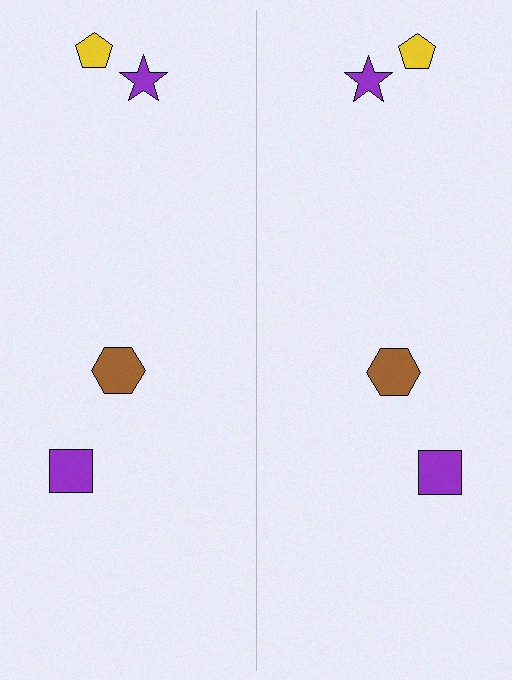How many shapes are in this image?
There are 8 shapes in this image.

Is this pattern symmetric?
Yes, this pattern has bilateral (reflection) symmetry.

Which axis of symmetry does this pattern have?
The pattern has a vertical axis of symmetry running through the center of the image.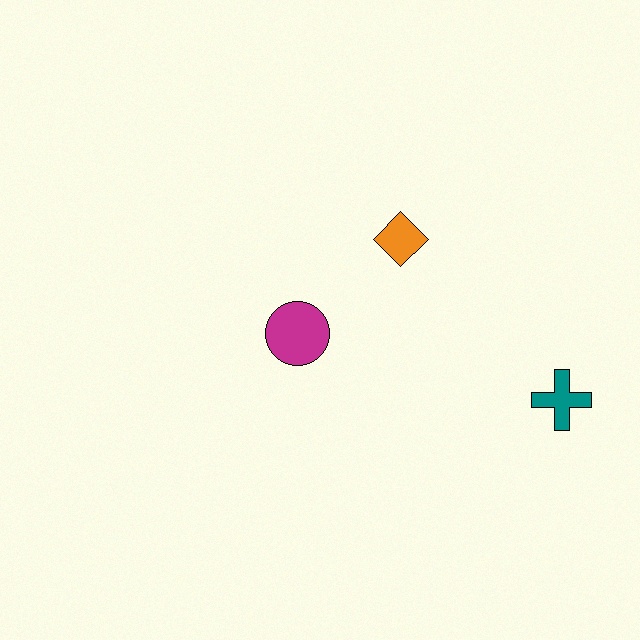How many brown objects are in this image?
There are no brown objects.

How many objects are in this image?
There are 3 objects.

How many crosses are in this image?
There is 1 cross.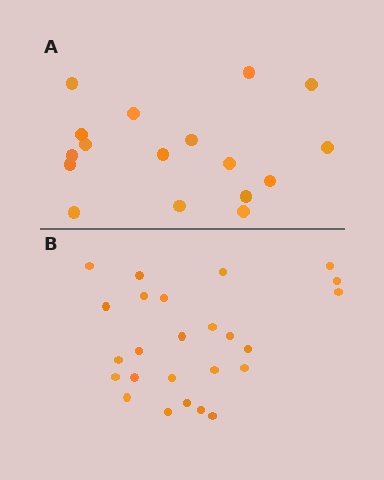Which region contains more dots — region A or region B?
Region B (the bottom region) has more dots.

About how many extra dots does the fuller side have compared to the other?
Region B has roughly 8 or so more dots than region A.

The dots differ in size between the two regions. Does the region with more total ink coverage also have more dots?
No. Region A has more total ink coverage because its dots are larger, but region B actually contains more individual dots. Total area can be misleading — the number of items is what matters here.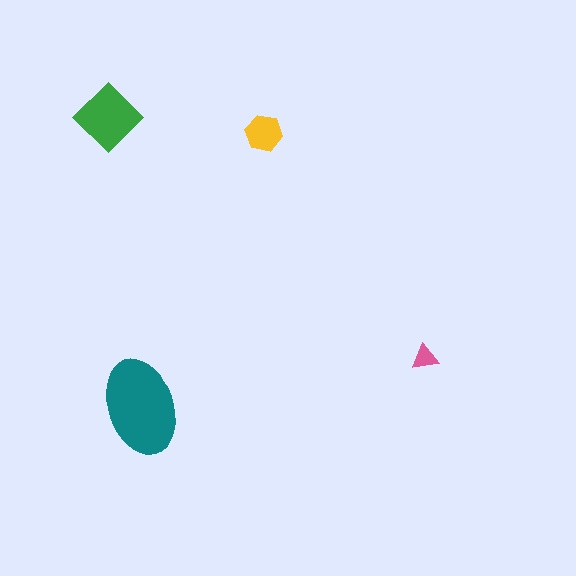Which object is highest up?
The green diamond is topmost.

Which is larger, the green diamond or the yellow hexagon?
The green diamond.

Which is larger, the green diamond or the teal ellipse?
The teal ellipse.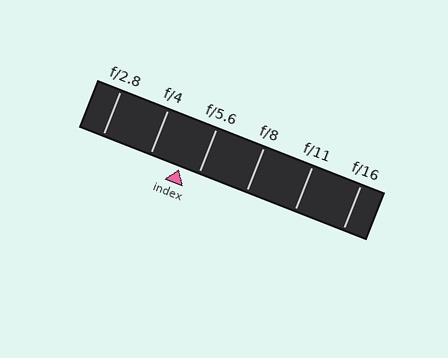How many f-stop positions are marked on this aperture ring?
There are 6 f-stop positions marked.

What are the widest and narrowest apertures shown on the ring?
The widest aperture shown is f/2.8 and the narrowest is f/16.